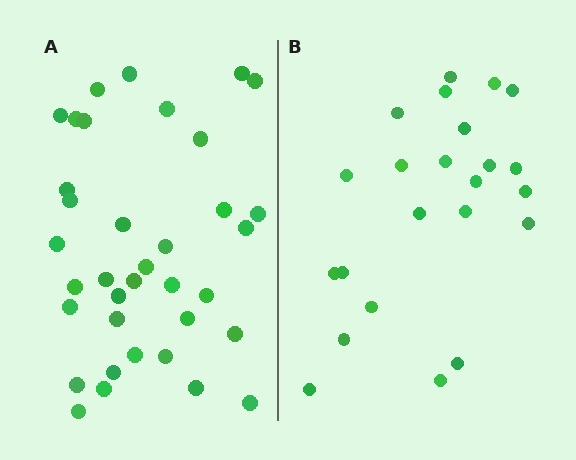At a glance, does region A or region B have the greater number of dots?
Region A (the left region) has more dots.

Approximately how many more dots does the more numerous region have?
Region A has approximately 15 more dots than region B.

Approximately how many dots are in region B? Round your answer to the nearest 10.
About 20 dots. (The exact count is 23, which rounds to 20.)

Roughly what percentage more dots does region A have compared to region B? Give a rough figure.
About 55% more.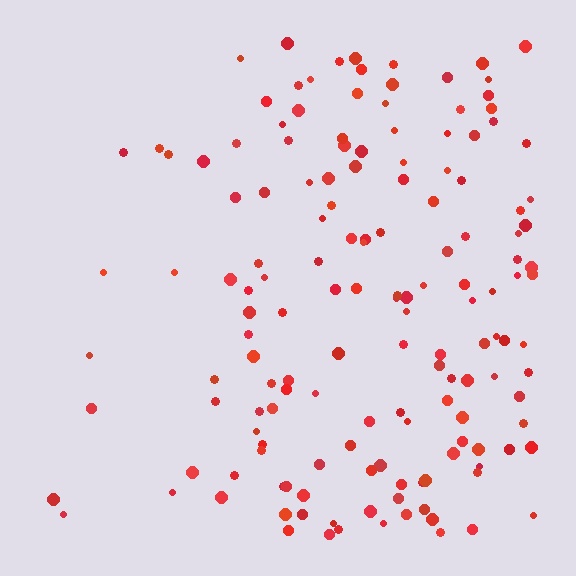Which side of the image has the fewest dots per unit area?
The left.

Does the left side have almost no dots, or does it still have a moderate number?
Still a moderate number, just noticeably fewer than the right.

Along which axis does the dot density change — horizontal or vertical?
Horizontal.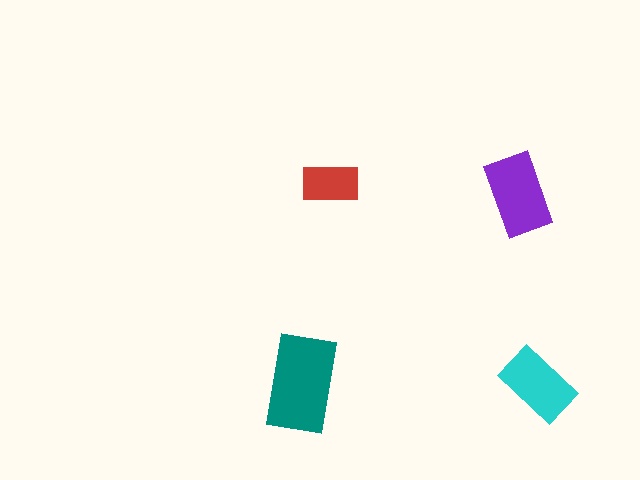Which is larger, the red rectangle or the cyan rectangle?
The cyan one.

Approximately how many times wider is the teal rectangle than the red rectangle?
About 1.5 times wider.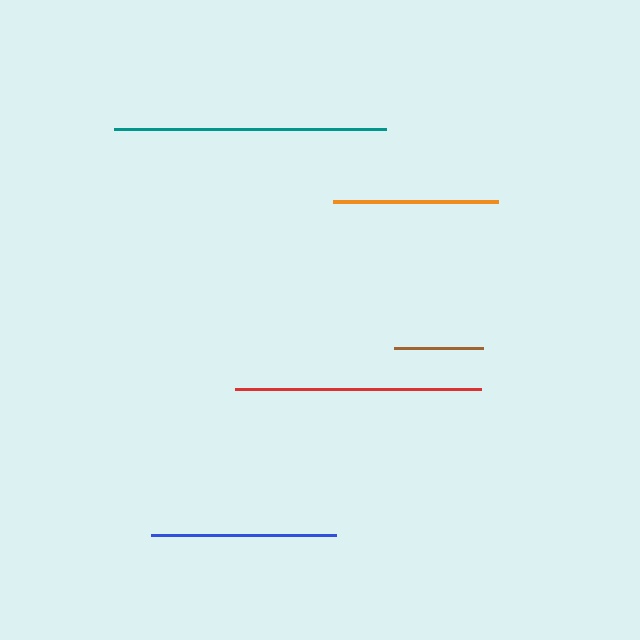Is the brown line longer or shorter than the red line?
The red line is longer than the brown line.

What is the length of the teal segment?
The teal segment is approximately 272 pixels long.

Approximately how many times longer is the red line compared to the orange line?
The red line is approximately 1.5 times the length of the orange line.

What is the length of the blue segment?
The blue segment is approximately 185 pixels long.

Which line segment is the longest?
The teal line is the longest at approximately 272 pixels.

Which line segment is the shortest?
The brown line is the shortest at approximately 89 pixels.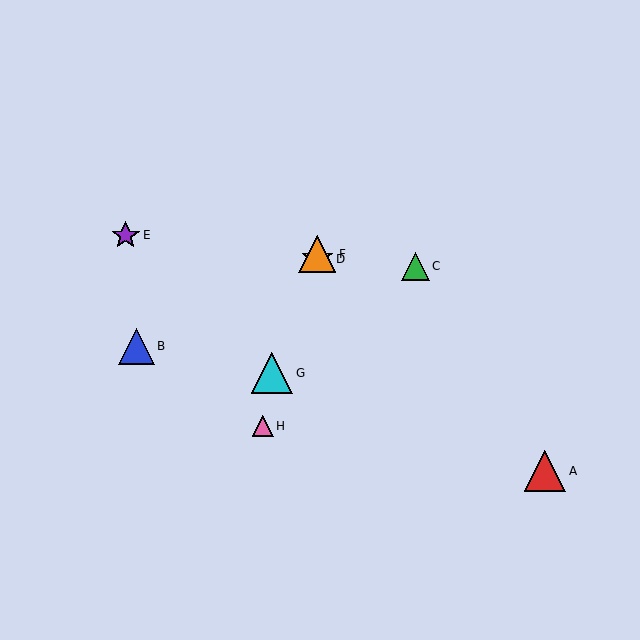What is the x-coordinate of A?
Object A is at x≈545.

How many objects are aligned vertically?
2 objects (D, F) are aligned vertically.